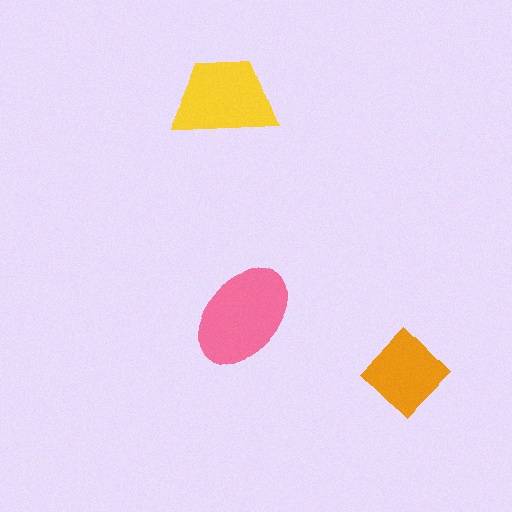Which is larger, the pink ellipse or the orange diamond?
The pink ellipse.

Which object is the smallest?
The orange diamond.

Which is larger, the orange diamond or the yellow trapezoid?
The yellow trapezoid.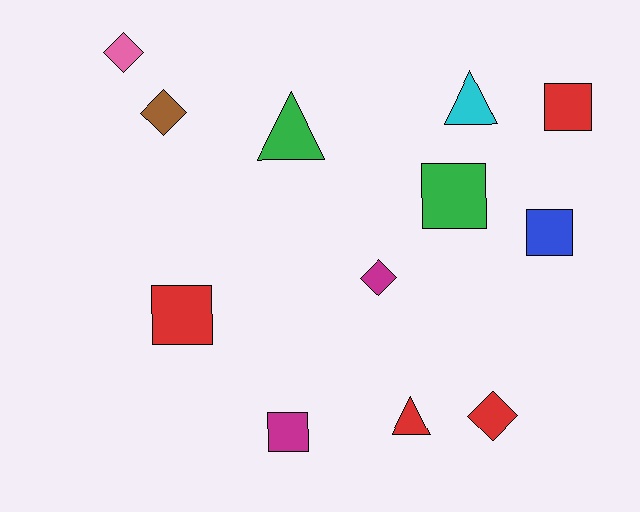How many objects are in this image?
There are 12 objects.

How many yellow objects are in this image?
There are no yellow objects.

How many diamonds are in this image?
There are 4 diamonds.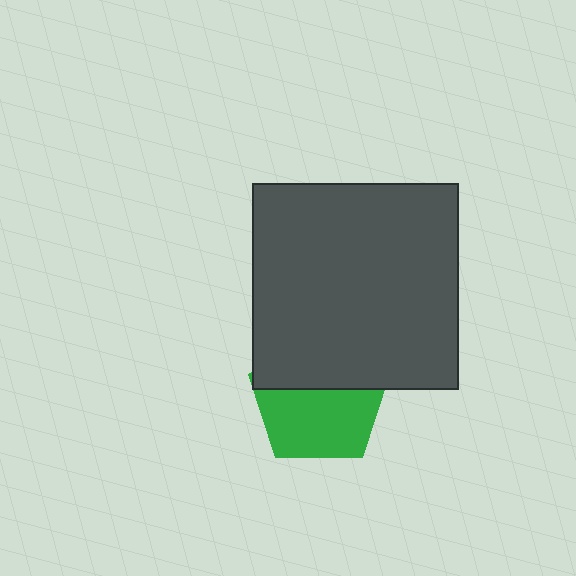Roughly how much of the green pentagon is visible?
About half of it is visible (roughly 57%).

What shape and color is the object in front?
The object in front is a dark gray square.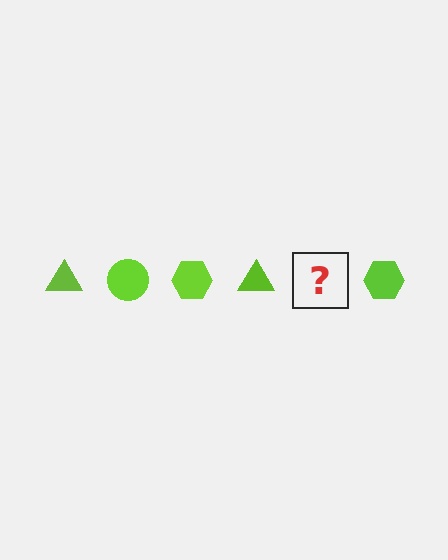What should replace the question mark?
The question mark should be replaced with a lime circle.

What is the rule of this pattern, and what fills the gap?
The rule is that the pattern cycles through triangle, circle, hexagon shapes in lime. The gap should be filled with a lime circle.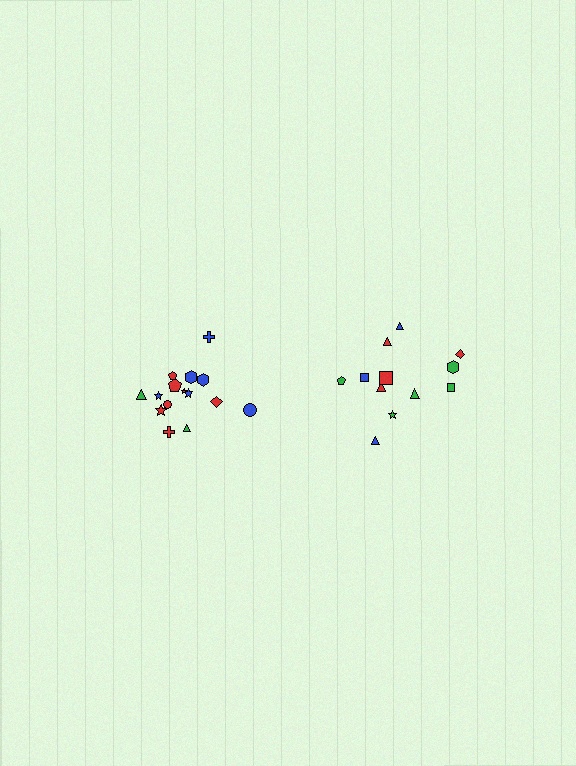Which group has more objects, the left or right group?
The left group.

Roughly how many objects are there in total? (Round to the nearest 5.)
Roughly 25 objects in total.